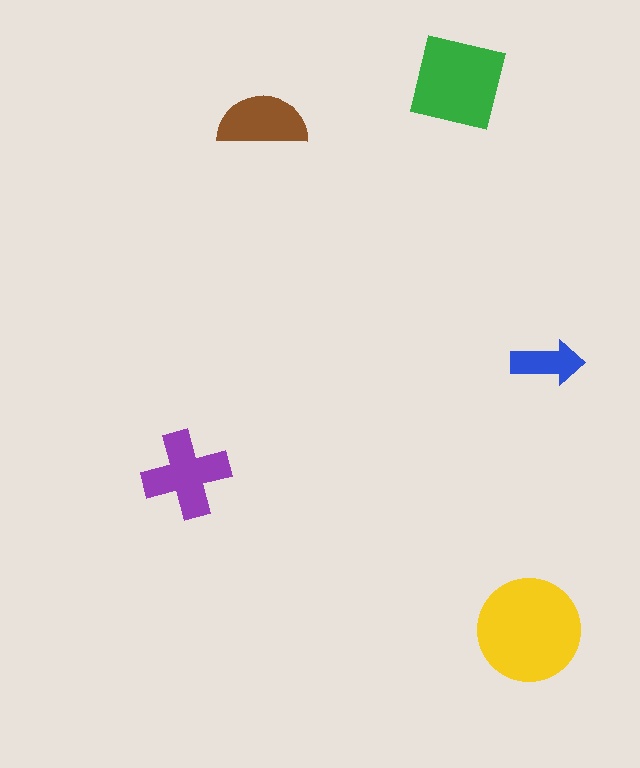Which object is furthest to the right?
The blue arrow is rightmost.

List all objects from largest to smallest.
The yellow circle, the green square, the purple cross, the brown semicircle, the blue arrow.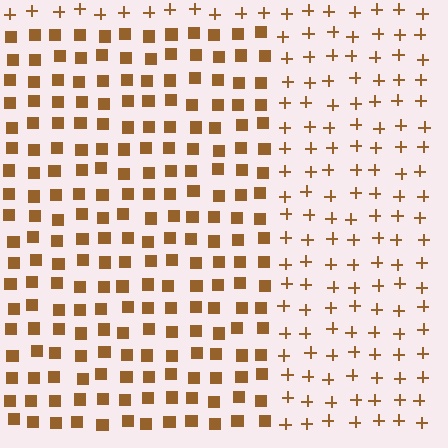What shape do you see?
I see a rectangle.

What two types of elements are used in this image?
The image uses squares inside the rectangle region and plus signs outside it.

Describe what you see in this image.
The image is filled with small brown elements arranged in a uniform grid. A rectangle-shaped region contains squares, while the surrounding area contains plus signs. The boundary is defined purely by the change in element shape.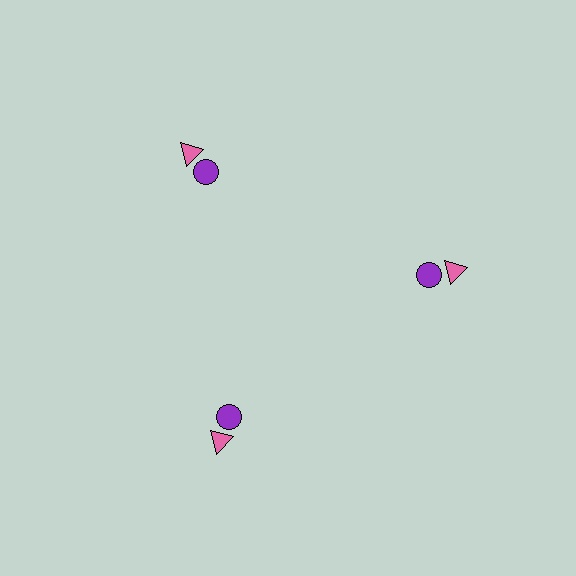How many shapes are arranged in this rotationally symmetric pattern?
There are 6 shapes, arranged in 3 groups of 2.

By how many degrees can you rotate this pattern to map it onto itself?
The pattern maps onto itself every 120 degrees of rotation.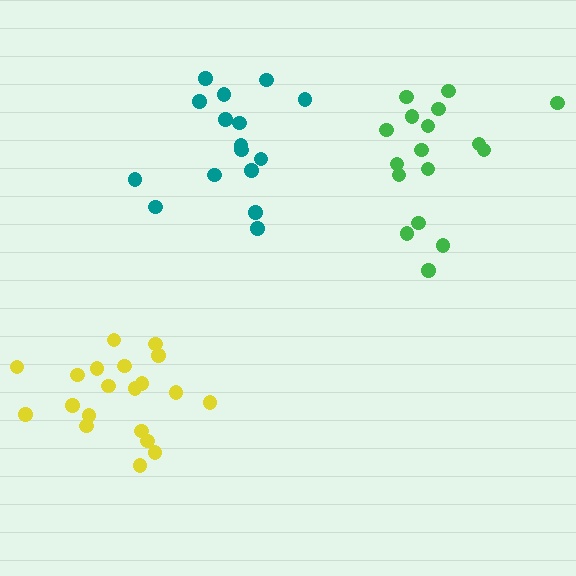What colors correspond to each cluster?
The clusters are colored: teal, yellow, green.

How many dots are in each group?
Group 1: 16 dots, Group 2: 20 dots, Group 3: 17 dots (53 total).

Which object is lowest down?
The yellow cluster is bottommost.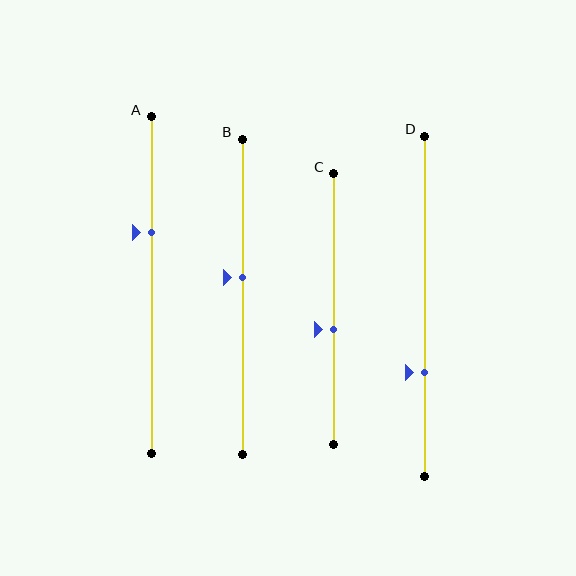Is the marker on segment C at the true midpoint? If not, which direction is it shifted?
No, the marker on segment C is shifted downward by about 8% of the segment length.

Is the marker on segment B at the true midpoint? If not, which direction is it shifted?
No, the marker on segment B is shifted upward by about 6% of the segment length.